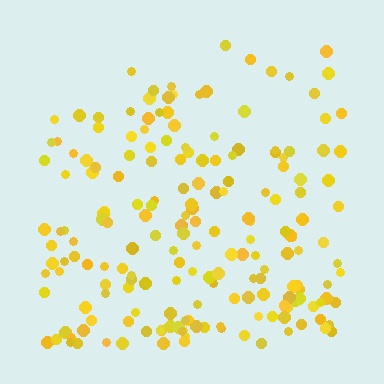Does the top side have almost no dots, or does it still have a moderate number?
Still a moderate number, just noticeably fewer than the bottom.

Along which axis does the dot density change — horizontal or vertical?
Vertical.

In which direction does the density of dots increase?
From top to bottom, with the bottom side densest.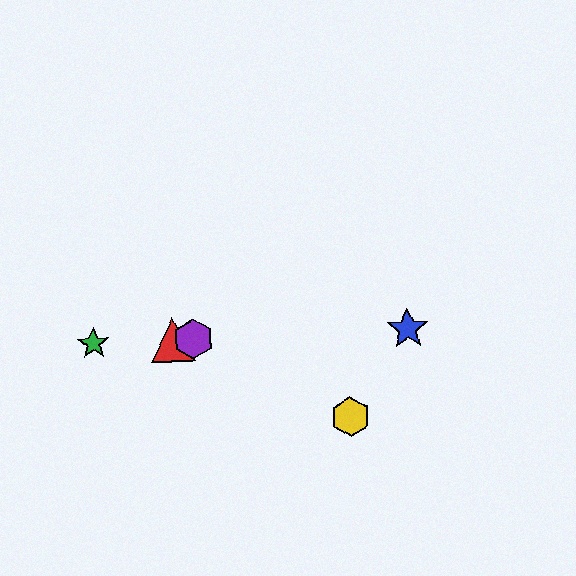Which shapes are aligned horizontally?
The red triangle, the blue star, the green star, the purple hexagon are aligned horizontally.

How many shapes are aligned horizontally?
4 shapes (the red triangle, the blue star, the green star, the purple hexagon) are aligned horizontally.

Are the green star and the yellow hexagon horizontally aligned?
No, the green star is at y≈344 and the yellow hexagon is at y≈417.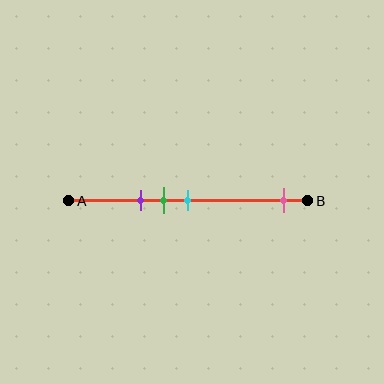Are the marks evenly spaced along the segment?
No, the marks are not evenly spaced.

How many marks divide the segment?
There are 4 marks dividing the segment.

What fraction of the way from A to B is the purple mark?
The purple mark is approximately 30% (0.3) of the way from A to B.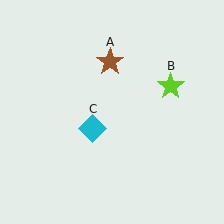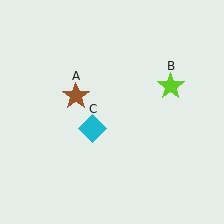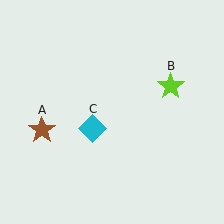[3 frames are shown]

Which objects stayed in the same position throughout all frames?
Lime star (object B) and cyan diamond (object C) remained stationary.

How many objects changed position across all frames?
1 object changed position: brown star (object A).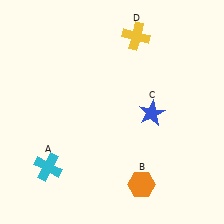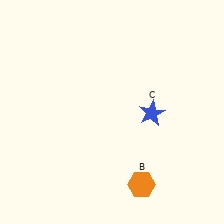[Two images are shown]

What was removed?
The cyan cross (A), the yellow cross (D) were removed in Image 2.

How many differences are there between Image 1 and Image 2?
There are 2 differences between the two images.